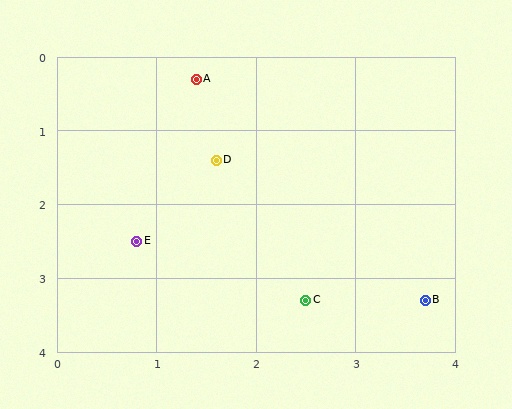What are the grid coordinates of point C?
Point C is at approximately (2.5, 3.3).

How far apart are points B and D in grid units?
Points B and D are about 2.8 grid units apart.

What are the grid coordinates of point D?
Point D is at approximately (1.6, 1.4).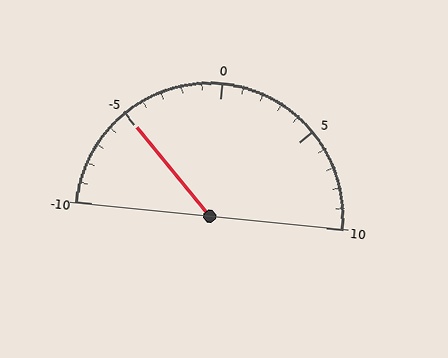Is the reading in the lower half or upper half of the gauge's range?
The reading is in the lower half of the range (-10 to 10).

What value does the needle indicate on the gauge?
The needle indicates approximately -5.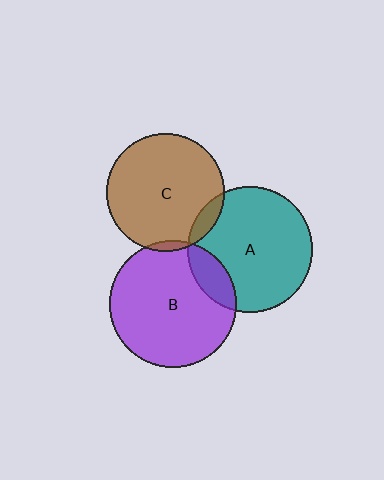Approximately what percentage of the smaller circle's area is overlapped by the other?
Approximately 10%.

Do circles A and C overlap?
Yes.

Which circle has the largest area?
Circle B (purple).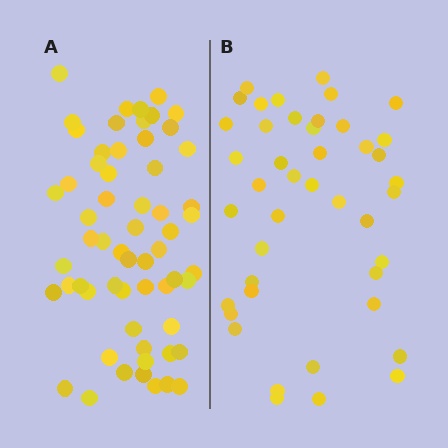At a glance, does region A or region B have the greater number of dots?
Region A (the left region) has more dots.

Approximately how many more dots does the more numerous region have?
Region A has approximately 15 more dots than region B.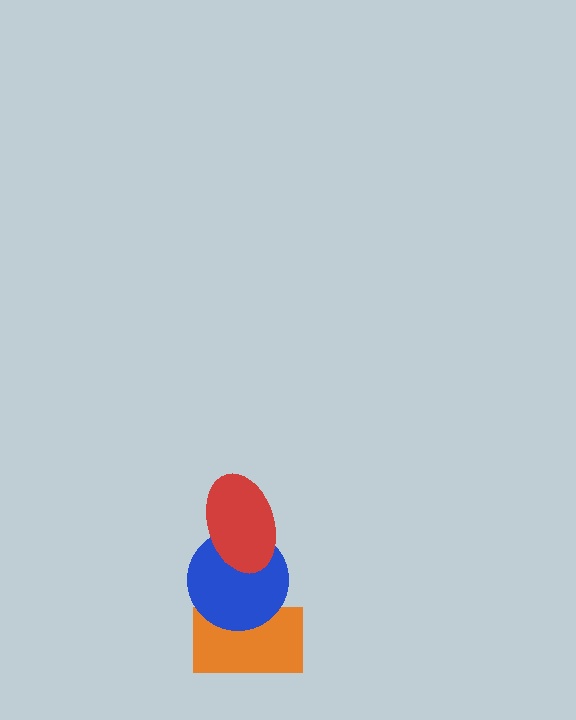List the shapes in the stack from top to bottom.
From top to bottom: the red ellipse, the blue circle, the orange rectangle.